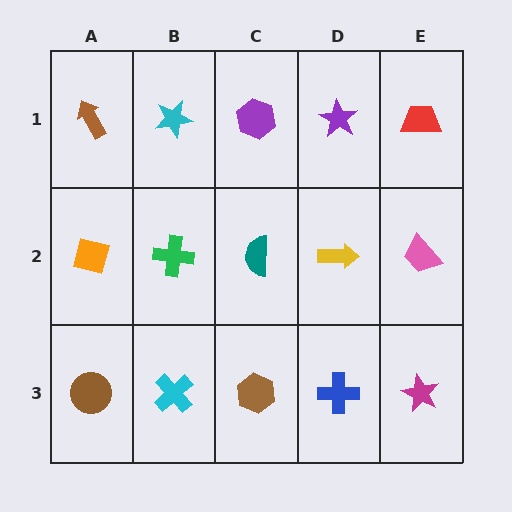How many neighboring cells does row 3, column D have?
3.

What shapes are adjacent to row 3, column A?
An orange diamond (row 2, column A), a cyan cross (row 3, column B).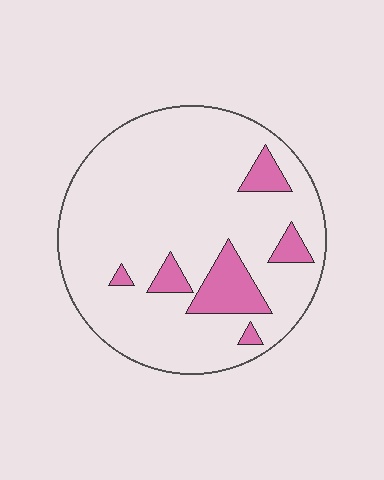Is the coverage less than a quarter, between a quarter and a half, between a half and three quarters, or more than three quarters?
Less than a quarter.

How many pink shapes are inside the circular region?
6.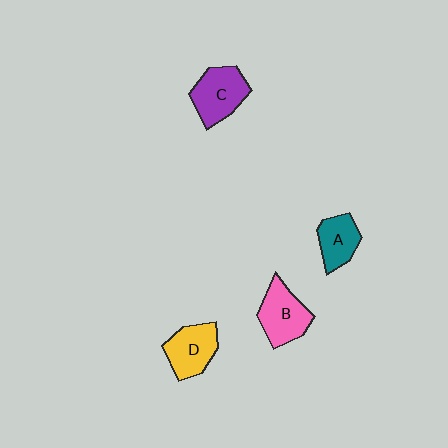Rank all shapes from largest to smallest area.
From largest to smallest: C (purple), B (pink), D (yellow), A (teal).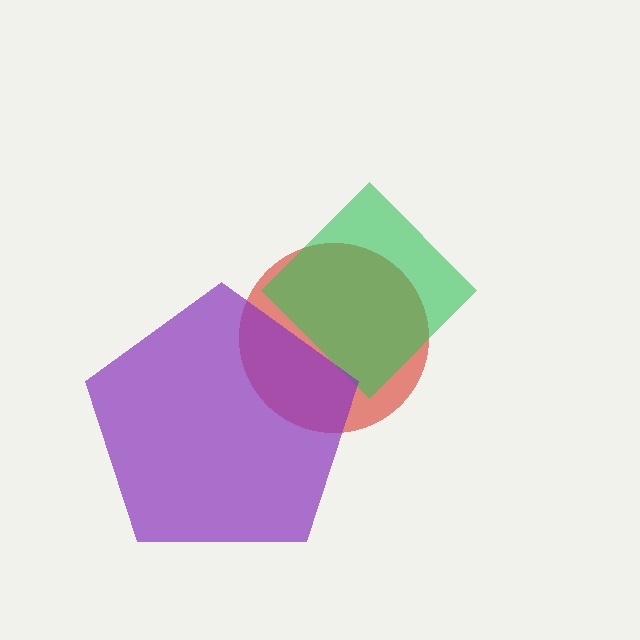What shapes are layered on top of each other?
The layered shapes are: a red circle, a green diamond, a purple pentagon.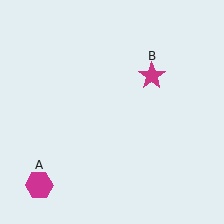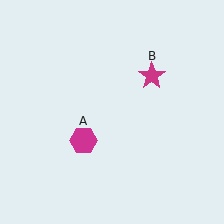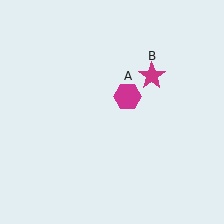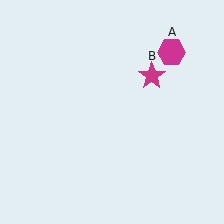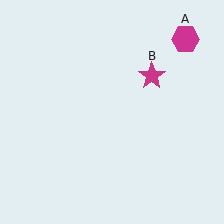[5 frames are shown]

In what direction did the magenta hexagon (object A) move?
The magenta hexagon (object A) moved up and to the right.